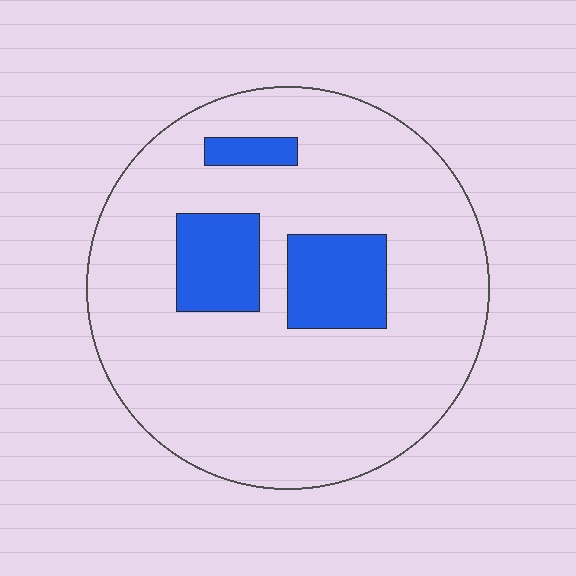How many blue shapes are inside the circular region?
3.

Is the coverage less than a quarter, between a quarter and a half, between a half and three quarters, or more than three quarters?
Less than a quarter.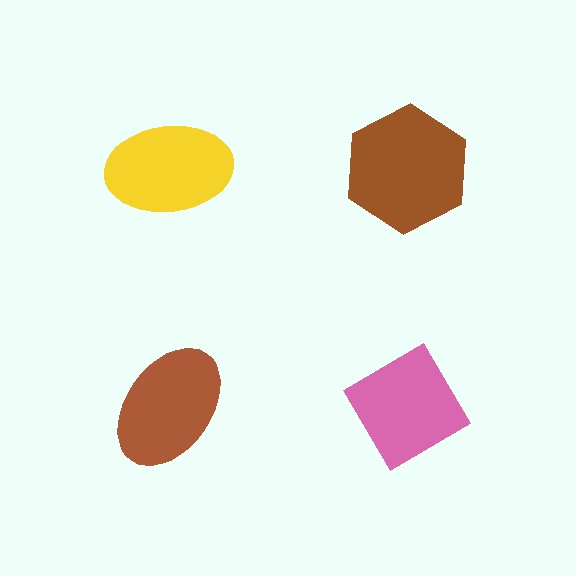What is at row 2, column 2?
A pink diamond.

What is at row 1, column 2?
A brown hexagon.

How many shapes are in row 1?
2 shapes.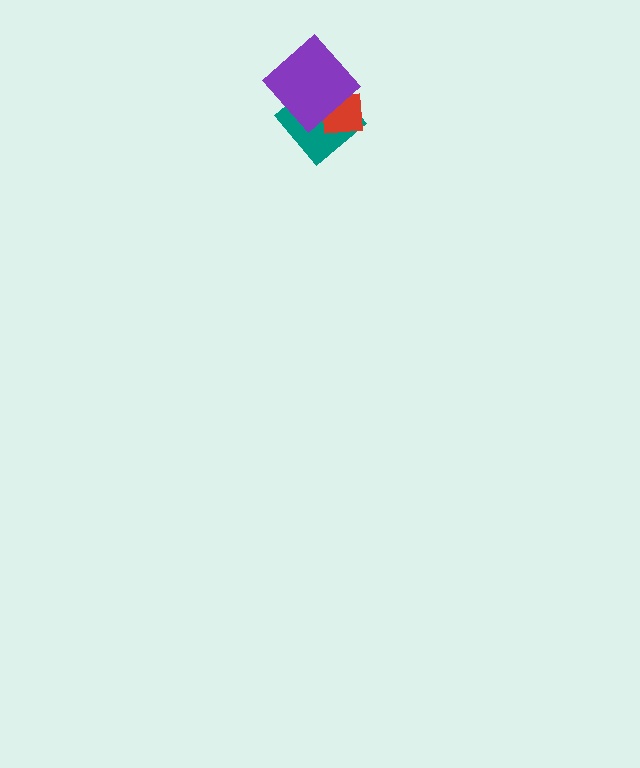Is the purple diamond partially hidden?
No, no other shape covers it.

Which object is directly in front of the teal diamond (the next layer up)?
The red square is directly in front of the teal diamond.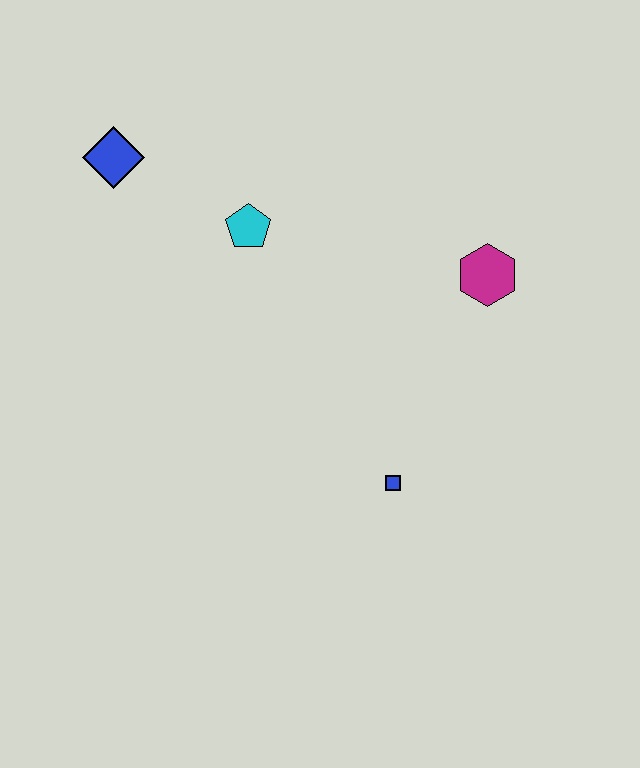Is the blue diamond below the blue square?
No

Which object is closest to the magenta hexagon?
The blue square is closest to the magenta hexagon.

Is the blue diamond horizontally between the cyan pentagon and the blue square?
No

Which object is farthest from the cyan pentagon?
The blue square is farthest from the cyan pentagon.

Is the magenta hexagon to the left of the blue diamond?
No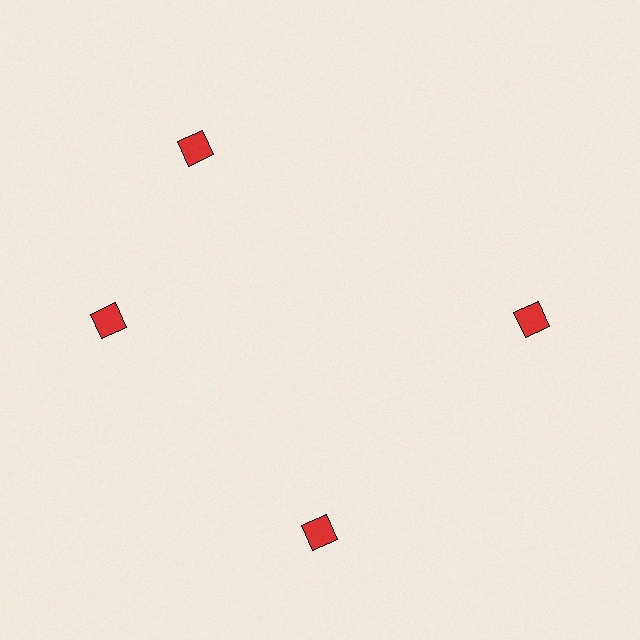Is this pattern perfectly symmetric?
No. The 4 red diamonds are arranged in a ring, but one element near the 12 o'clock position is rotated out of alignment along the ring, breaking the 4-fold rotational symmetry.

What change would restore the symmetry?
The symmetry would be restored by rotating it back into even spacing with its neighbors so that all 4 diamonds sit at equal angles and equal distance from the center.